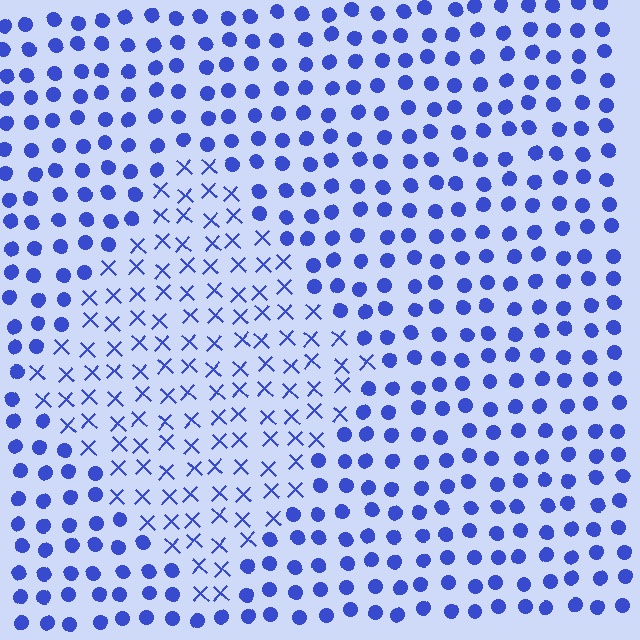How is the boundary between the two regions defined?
The boundary is defined by a change in element shape: X marks inside vs. circles outside. All elements share the same color and spacing.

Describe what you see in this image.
The image is filled with small blue elements arranged in a uniform grid. A diamond-shaped region contains X marks, while the surrounding area contains circles. The boundary is defined purely by the change in element shape.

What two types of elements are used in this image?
The image uses X marks inside the diamond region and circles outside it.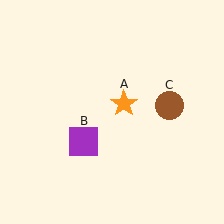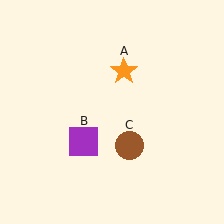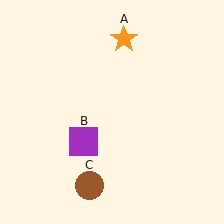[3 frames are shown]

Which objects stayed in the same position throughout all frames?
Purple square (object B) remained stationary.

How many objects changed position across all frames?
2 objects changed position: orange star (object A), brown circle (object C).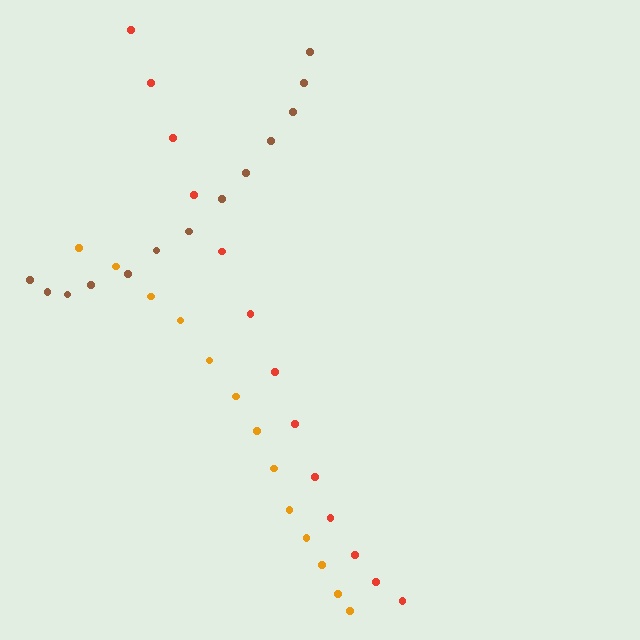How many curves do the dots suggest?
There are 3 distinct paths.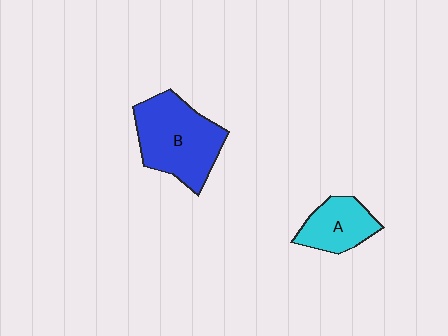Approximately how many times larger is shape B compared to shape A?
Approximately 1.8 times.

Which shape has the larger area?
Shape B (blue).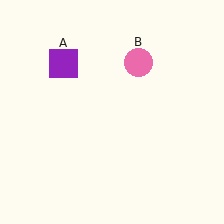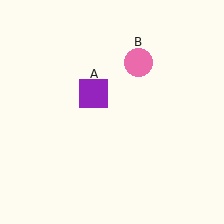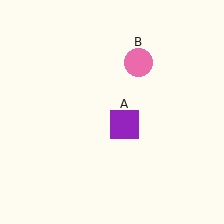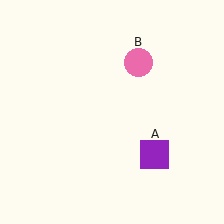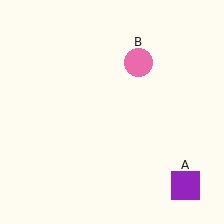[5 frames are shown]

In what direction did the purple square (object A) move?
The purple square (object A) moved down and to the right.